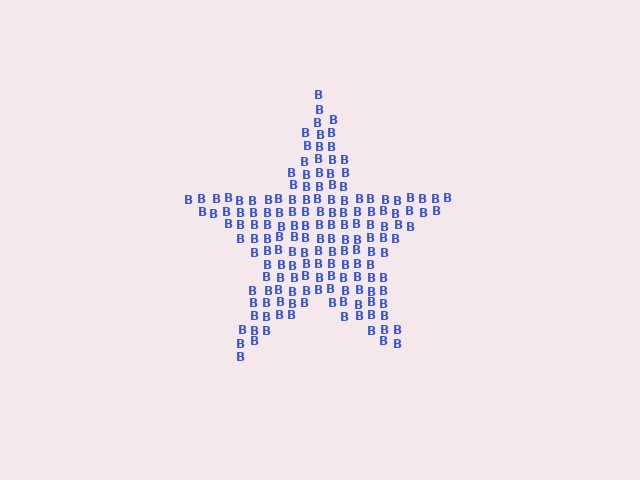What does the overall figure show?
The overall figure shows a star.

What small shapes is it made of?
It is made of small letter B's.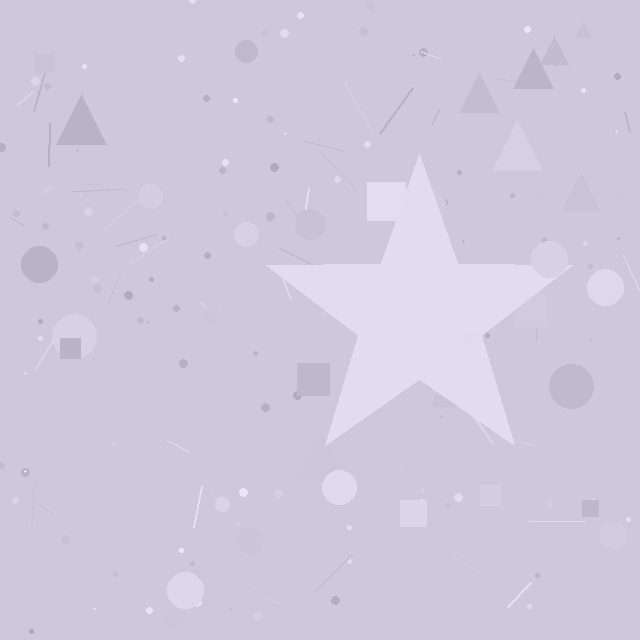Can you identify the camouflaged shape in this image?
The camouflaged shape is a star.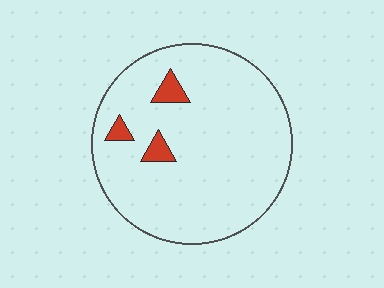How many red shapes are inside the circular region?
3.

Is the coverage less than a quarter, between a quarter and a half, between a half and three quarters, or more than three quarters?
Less than a quarter.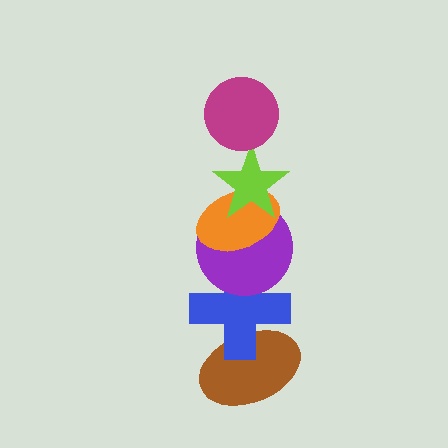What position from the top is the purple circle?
The purple circle is 4th from the top.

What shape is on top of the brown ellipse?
The blue cross is on top of the brown ellipse.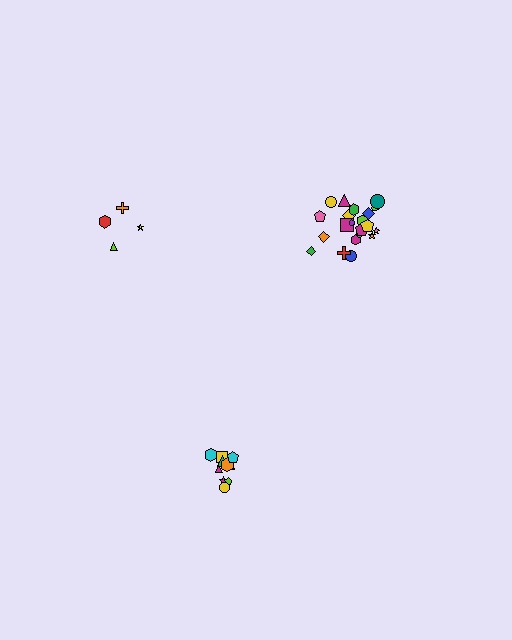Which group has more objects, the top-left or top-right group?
The top-right group.